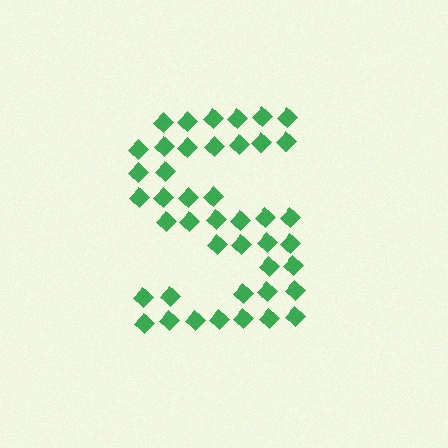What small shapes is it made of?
It is made of small diamonds.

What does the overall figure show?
The overall figure shows the letter S.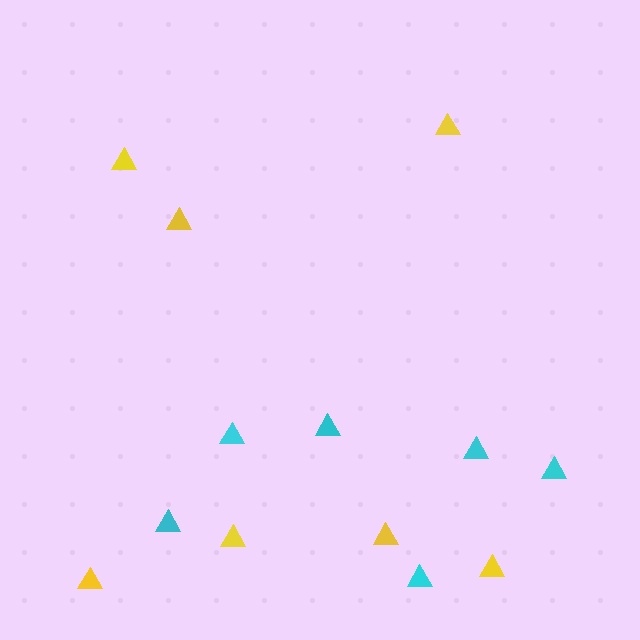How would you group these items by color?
There are 2 groups: one group of cyan triangles (6) and one group of yellow triangles (7).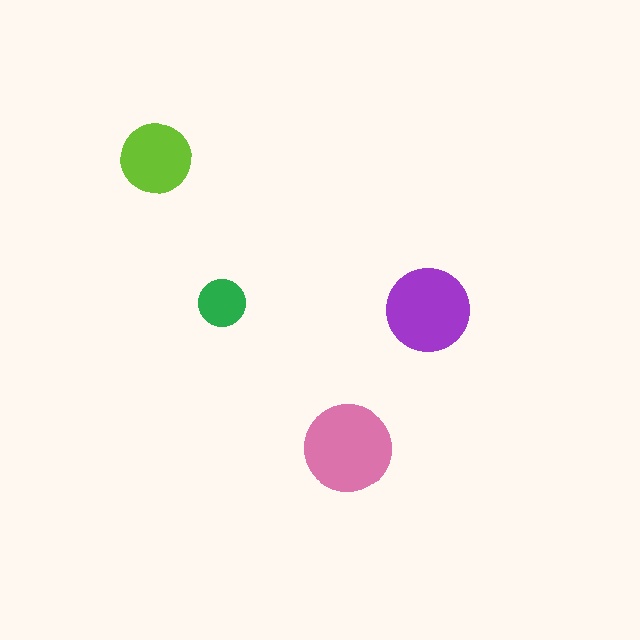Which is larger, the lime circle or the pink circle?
The pink one.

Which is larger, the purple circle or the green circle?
The purple one.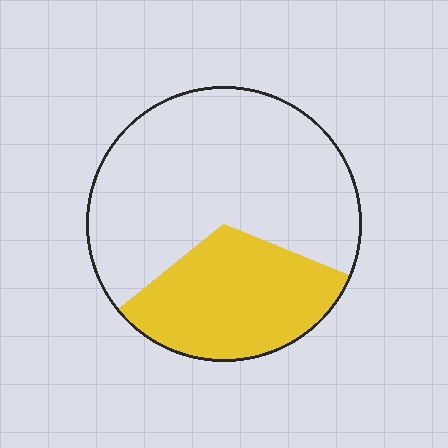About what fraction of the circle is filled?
About one third (1/3).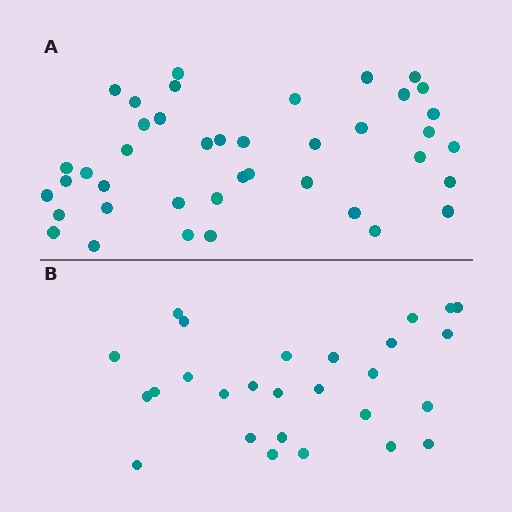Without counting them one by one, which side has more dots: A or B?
Region A (the top region) has more dots.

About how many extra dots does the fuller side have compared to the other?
Region A has approximately 15 more dots than region B.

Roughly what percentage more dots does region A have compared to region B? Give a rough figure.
About 50% more.